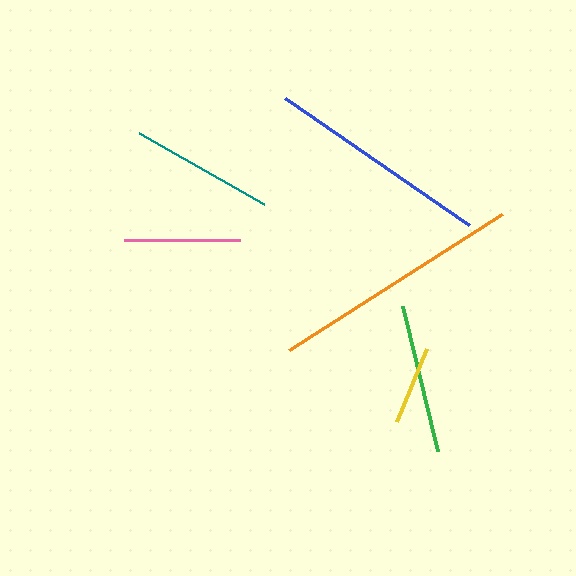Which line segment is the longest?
The orange line is the longest at approximately 253 pixels.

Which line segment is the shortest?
The yellow line is the shortest at approximately 78 pixels.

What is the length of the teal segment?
The teal segment is approximately 144 pixels long.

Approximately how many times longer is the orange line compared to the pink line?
The orange line is approximately 2.2 times the length of the pink line.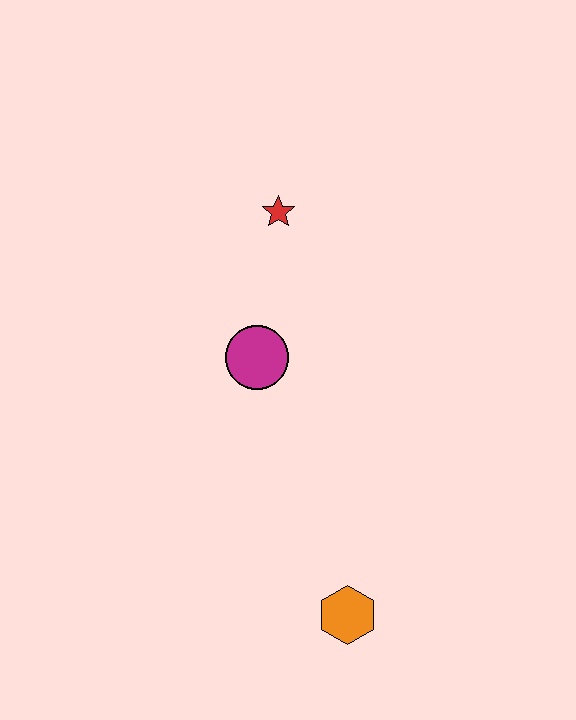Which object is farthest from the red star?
The orange hexagon is farthest from the red star.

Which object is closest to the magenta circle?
The red star is closest to the magenta circle.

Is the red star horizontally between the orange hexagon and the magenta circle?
Yes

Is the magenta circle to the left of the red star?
Yes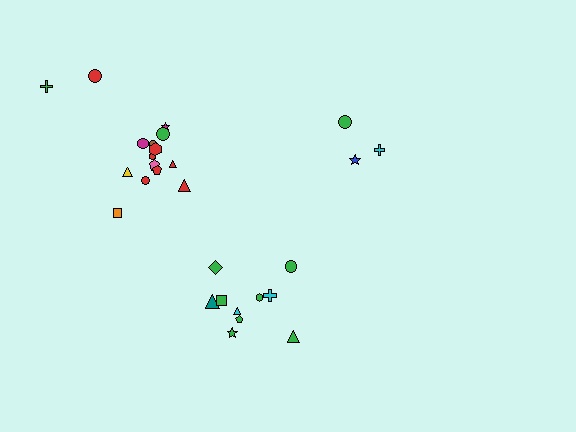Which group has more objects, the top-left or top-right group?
The top-left group.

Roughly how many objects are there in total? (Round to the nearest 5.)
Roughly 30 objects in total.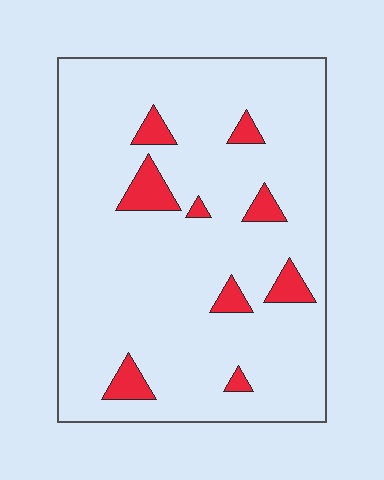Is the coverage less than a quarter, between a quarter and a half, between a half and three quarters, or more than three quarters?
Less than a quarter.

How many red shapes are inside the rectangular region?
9.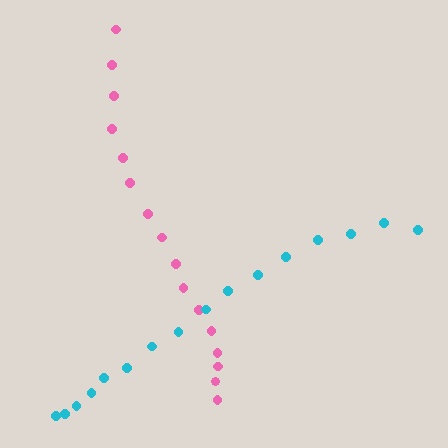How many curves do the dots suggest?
There are 2 distinct paths.